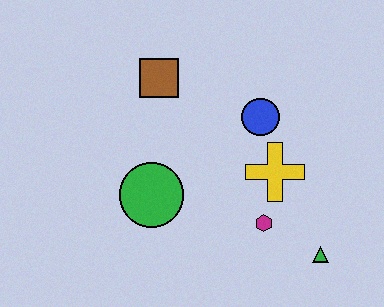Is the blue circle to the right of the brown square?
Yes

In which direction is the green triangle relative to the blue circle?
The green triangle is below the blue circle.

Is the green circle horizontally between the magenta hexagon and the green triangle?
No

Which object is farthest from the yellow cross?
The brown square is farthest from the yellow cross.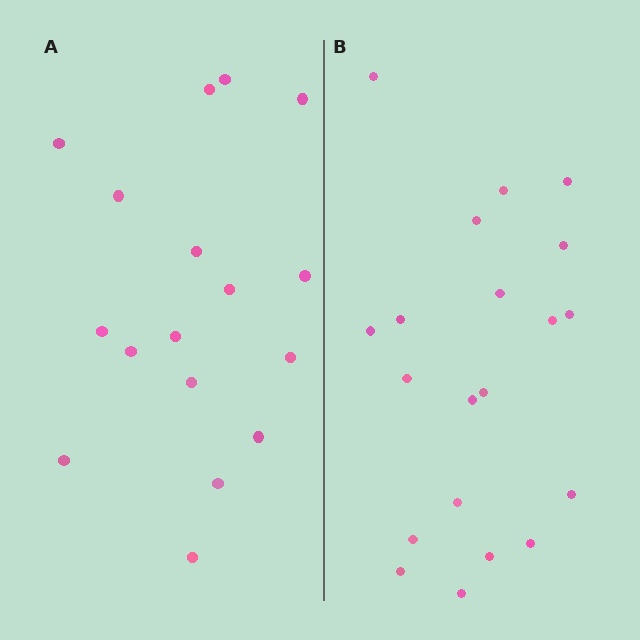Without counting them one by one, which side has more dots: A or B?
Region B (the right region) has more dots.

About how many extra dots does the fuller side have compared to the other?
Region B has just a few more — roughly 2 or 3 more dots than region A.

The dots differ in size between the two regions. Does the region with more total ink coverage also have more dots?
No. Region A has more total ink coverage because its dots are larger, but region B actually contains more individual dots. Total area can be misleading — the number of items is what matters here.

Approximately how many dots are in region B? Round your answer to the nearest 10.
About 20 dots.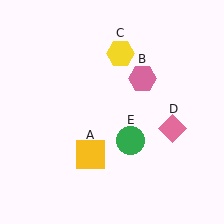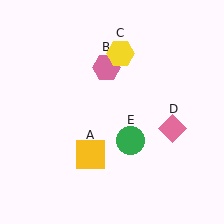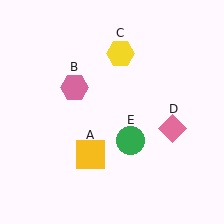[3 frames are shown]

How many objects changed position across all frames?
1 object changed position: pink hexagon (object B).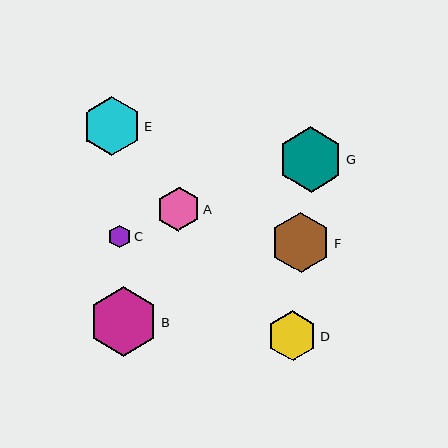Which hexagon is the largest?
Hexagon B is the largest with a size of approximately 69 pixels.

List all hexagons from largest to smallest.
From largest to smallest: B, G, F, E, D, A, C.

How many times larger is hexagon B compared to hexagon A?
Hexagon B is approximately 1.6 times the size of hexagon A.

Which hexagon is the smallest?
Hexagon C is the smallest with a size of approximately 23 pixels.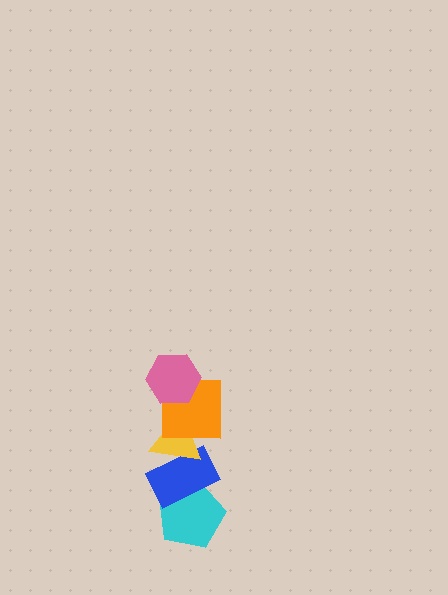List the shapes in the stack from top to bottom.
From top to bottom: the pink hexagon, the orange square, the yellow triangle, the blue rectangle, the cyan pentagon.